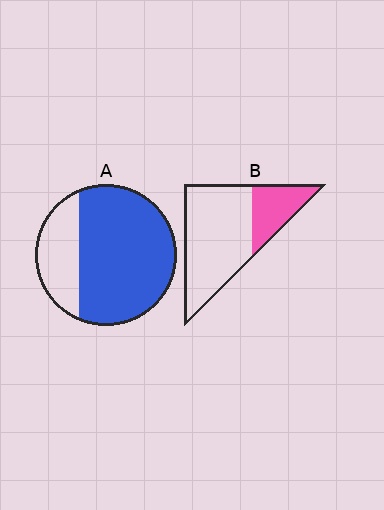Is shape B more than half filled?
No.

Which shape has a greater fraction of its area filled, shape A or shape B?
Shape A.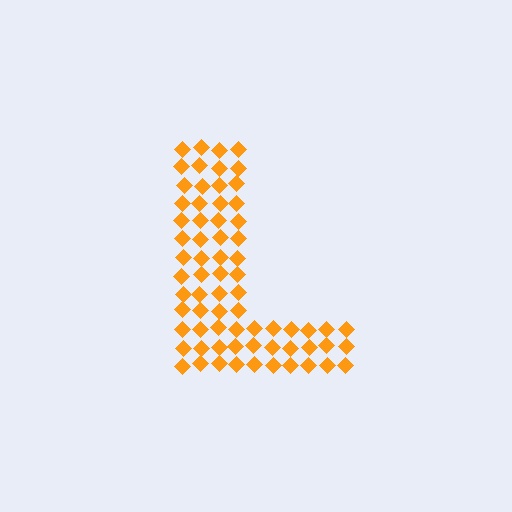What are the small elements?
The small elements are diamonds.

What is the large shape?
The large shape is the letter L.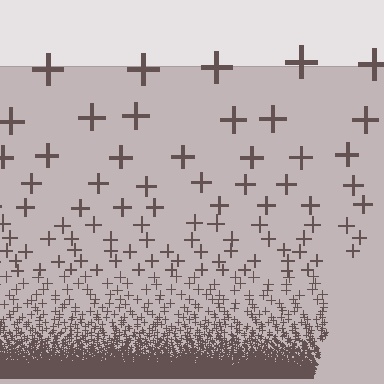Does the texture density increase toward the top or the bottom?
Density increases toward the bottom.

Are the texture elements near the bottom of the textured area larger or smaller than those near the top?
Smaller. The gradient is inverted — elements near the bottom are smaller and denser.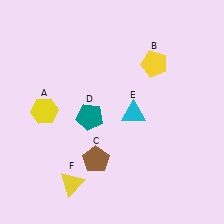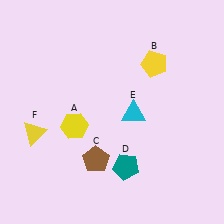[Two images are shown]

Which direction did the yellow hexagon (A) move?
The yellow hexagon (A) moved right.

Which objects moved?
The objects that moved are: the yellow hexagon (A), the teal pentagon (D), the yellow triangle (F).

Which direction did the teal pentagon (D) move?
The teal pentagon (D) moved down.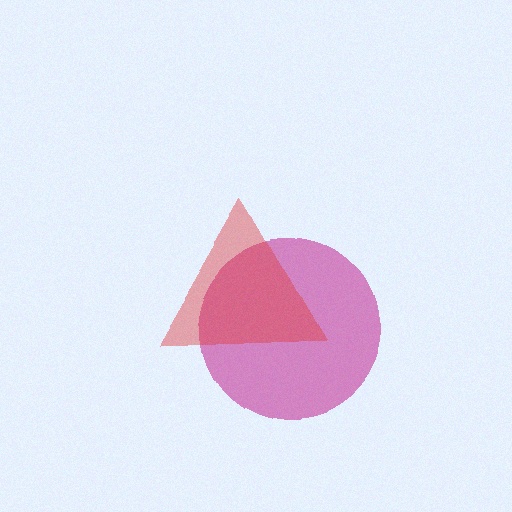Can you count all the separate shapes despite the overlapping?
Yes, there are 2 separate shapes.